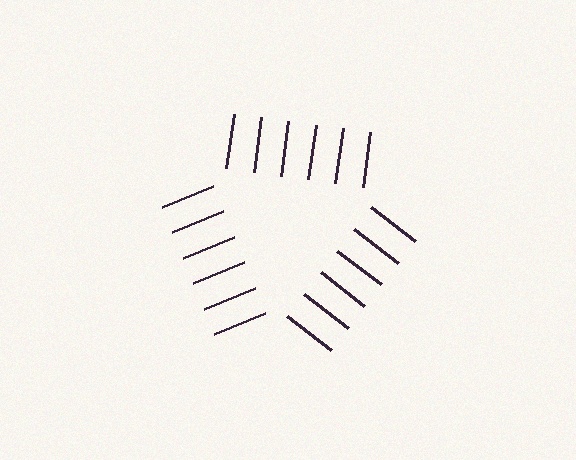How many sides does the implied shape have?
3 sides — the line-ends trace a triangle.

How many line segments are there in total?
18 — 6 along each of the 3 edges.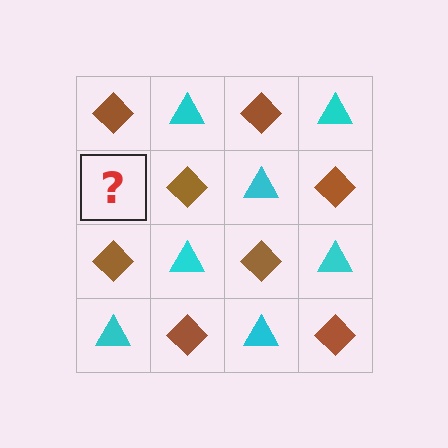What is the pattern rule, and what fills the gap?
The rule is that it alternates brown diamond and cyan triangle in a checkerboard pattern. The gap should be filled with a cyan triangle.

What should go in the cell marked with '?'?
The missing cell should contain a cyan triangle.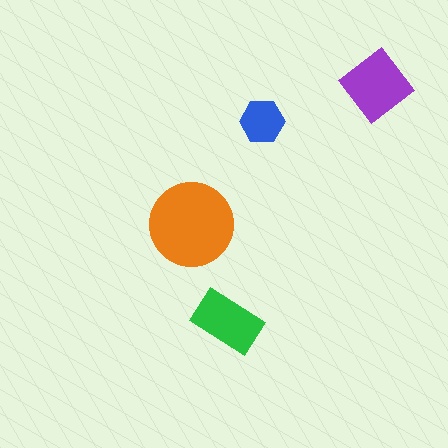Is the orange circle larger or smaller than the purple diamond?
Larger.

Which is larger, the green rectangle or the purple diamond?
The purple diamond.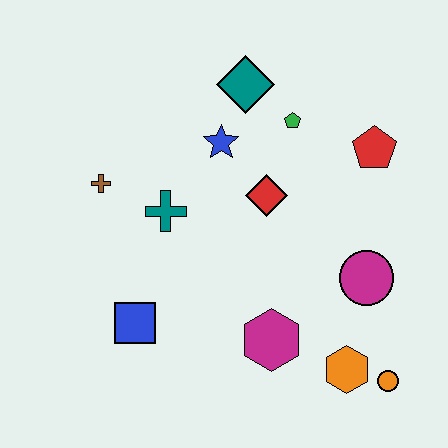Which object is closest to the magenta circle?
The orange hexagon is closest to the magenta circle.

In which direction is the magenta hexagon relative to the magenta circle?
The magenta hexagon is to the left of the magenta circle.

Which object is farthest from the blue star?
The orange circle is farthest from the blue star.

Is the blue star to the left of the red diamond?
Yes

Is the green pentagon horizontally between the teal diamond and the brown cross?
No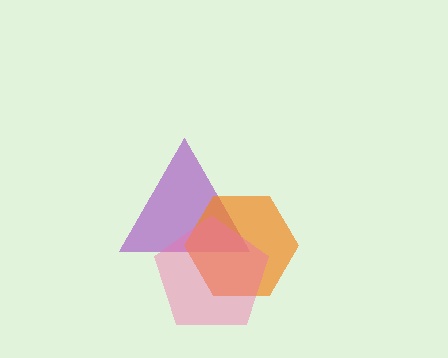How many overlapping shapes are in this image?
There are 3 overlapping shapes in the image.